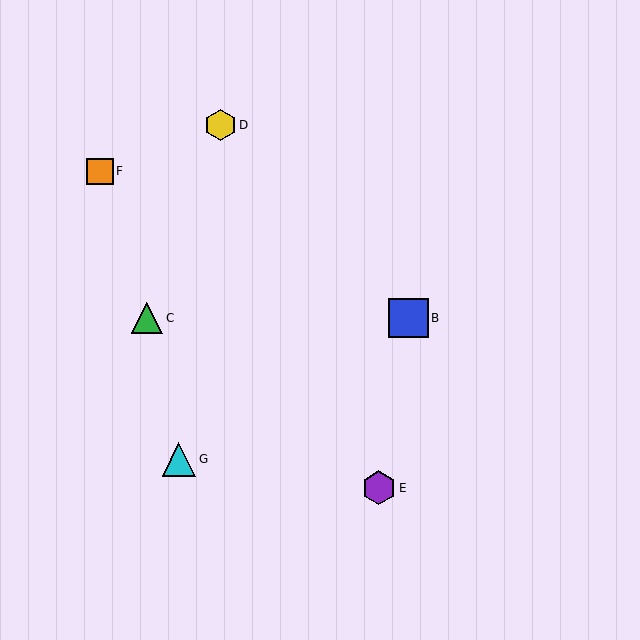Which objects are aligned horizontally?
Objects A, B, C are aligned horizontally.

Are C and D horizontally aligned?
No, C is at y≈318 and D is at y≈125.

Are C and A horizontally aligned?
Yes, both are at y≈318.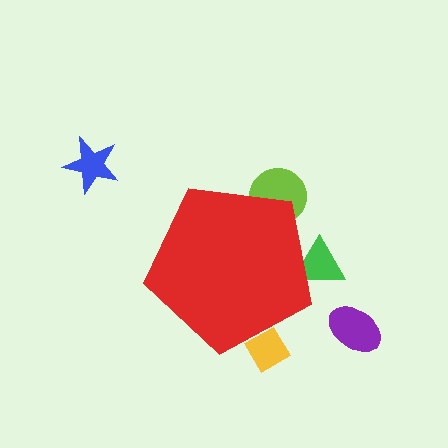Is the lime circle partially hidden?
Yes, the lime circle is partially hidden behind the red pentagon.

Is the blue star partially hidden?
No, the blue star is fully visible.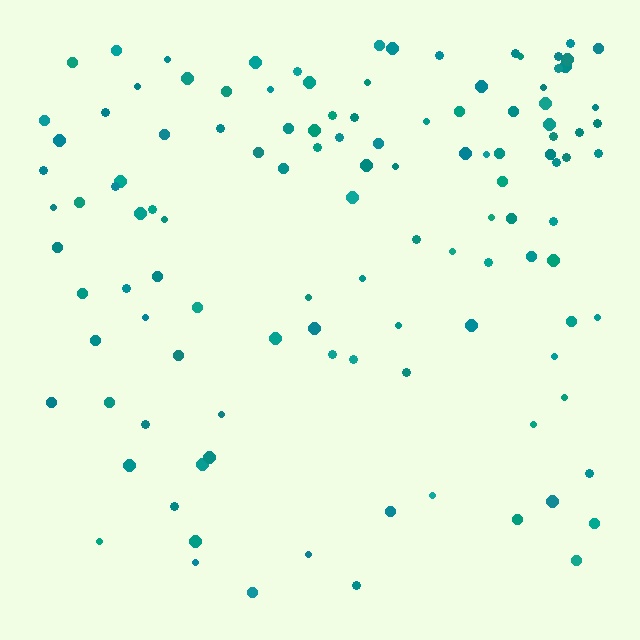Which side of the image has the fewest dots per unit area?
The bottom.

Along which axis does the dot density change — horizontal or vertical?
Vertical.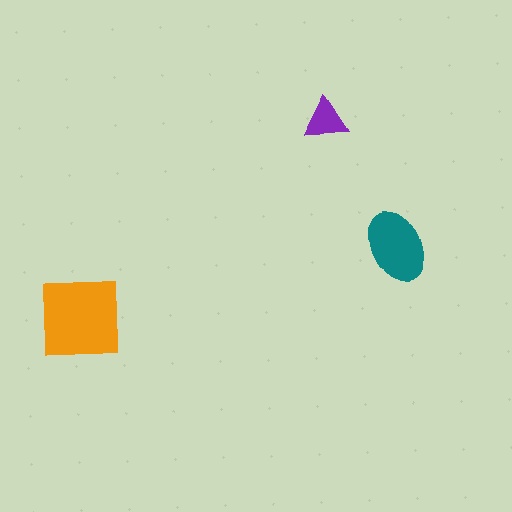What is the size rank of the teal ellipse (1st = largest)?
2nd.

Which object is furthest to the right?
The teal ellipse is rightmost.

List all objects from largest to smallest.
The orange square, the teal ellipse, the purple triangle.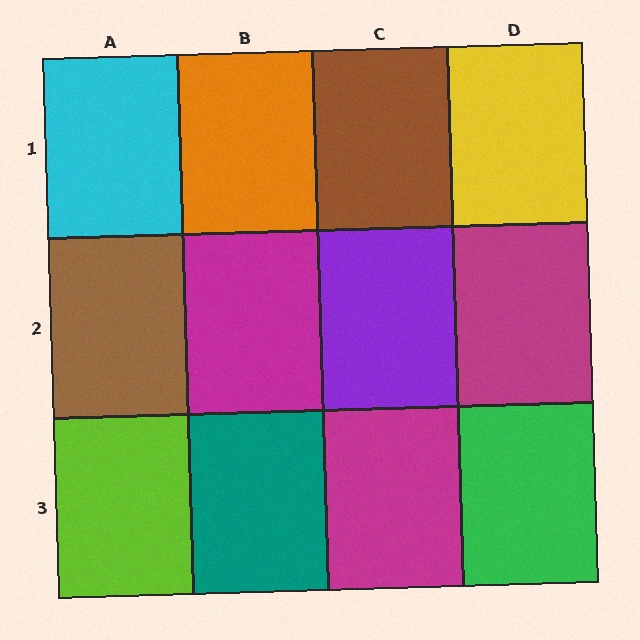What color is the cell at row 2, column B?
Magenta.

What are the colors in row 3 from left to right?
Lime, teal, magenta, green.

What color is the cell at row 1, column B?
Orange.